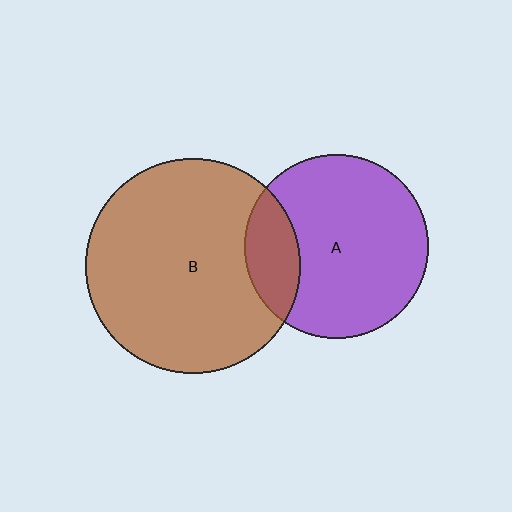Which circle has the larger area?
Circle B (brown).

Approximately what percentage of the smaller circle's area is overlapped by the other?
Approximately 20%.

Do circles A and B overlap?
Yes.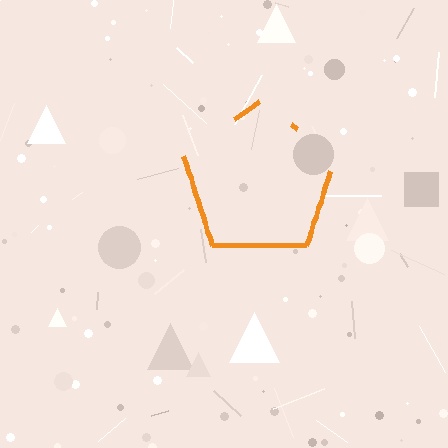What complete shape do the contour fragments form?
The contour fragments form a pentagon.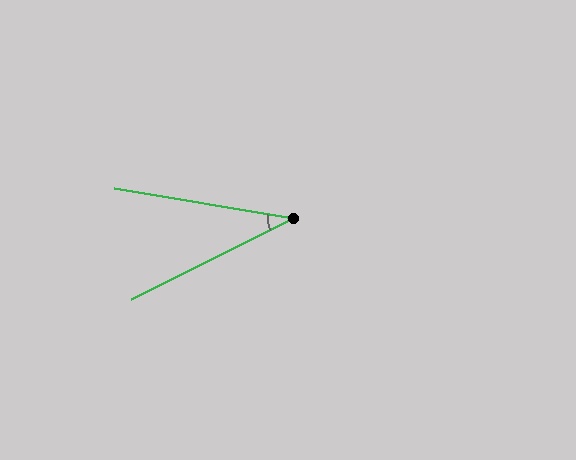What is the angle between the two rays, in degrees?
Approximately 36 degrees.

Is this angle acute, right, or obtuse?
It is acute.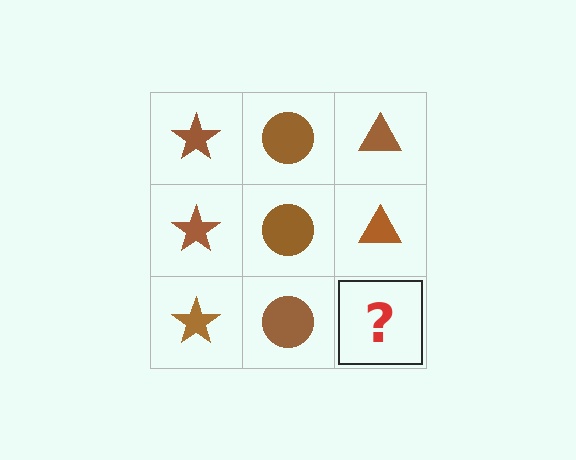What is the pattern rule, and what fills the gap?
The rule is that each column has a consistent shape. The gap should be filled with a brown triangle.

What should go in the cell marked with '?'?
The missing cell should contain a brown triangle.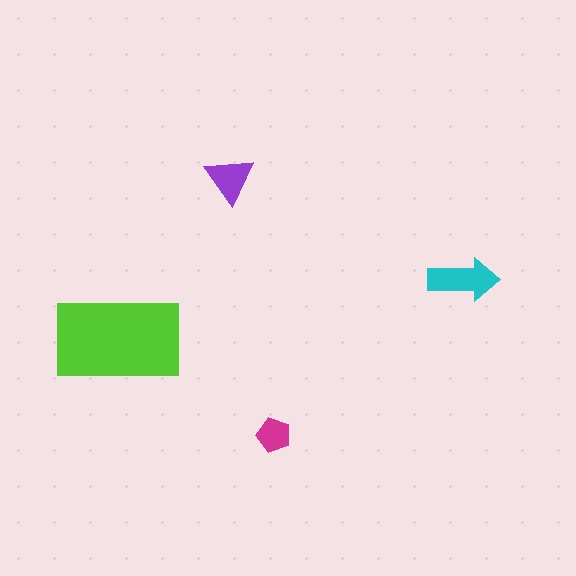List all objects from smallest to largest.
The magenta pentagon, the purple triangle, the cyan arrow, the lime rectangle.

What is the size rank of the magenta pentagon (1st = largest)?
4th.